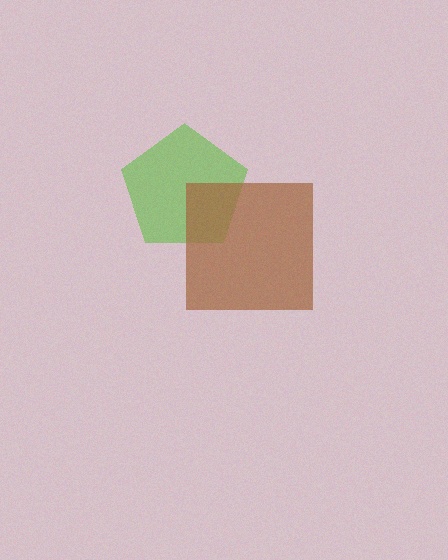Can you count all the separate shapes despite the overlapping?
Yes, there are 2 separate shapes.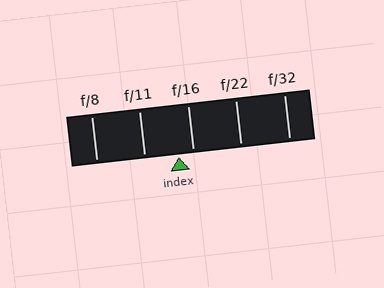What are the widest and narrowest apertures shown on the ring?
The widest aperture shown is f/8 and the narrowest is f/32.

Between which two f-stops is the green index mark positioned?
The index mark is between f/11 and f/16.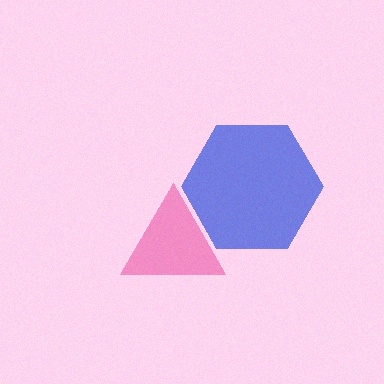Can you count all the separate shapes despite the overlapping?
Yes, there are 2 separate shapes.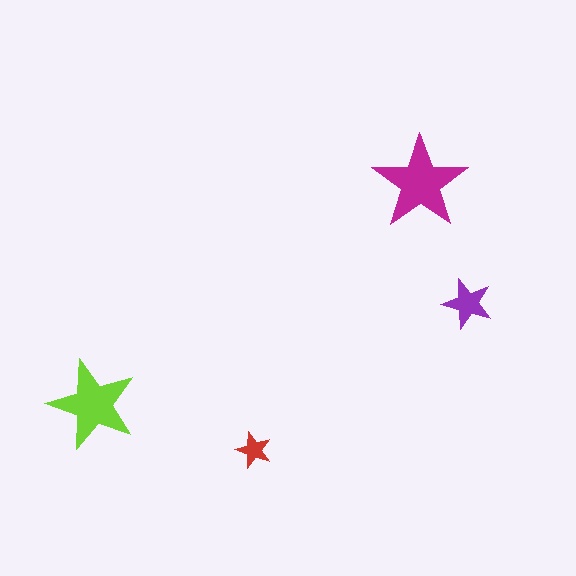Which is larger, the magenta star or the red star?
The magenta one.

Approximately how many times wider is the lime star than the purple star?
About 2 times wider.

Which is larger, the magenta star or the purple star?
The magenta one.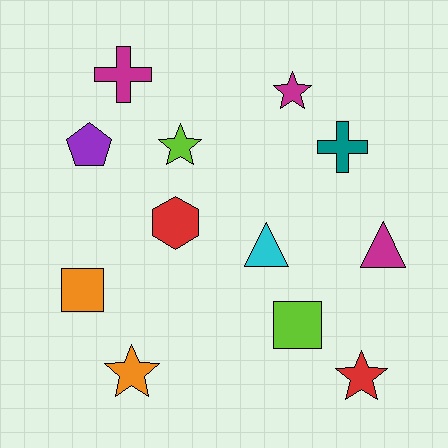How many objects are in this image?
There are 12 objects.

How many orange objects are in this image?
There are 2 orange objects.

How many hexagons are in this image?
There is 1 hexagon.